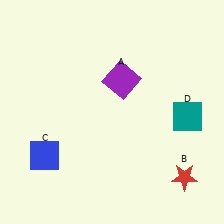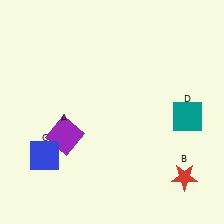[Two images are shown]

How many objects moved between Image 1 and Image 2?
1 object moved between the two images.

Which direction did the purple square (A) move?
The purple square (A) moved left.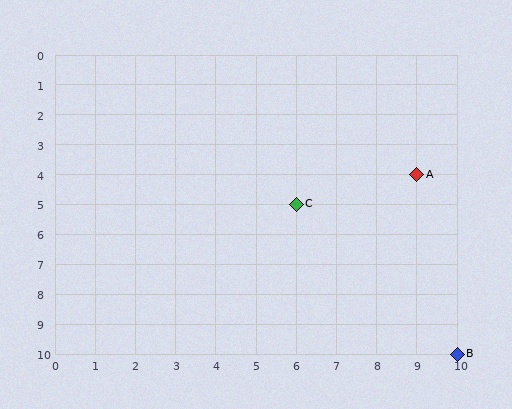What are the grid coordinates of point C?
Point C is at grid coordinates (6, 5).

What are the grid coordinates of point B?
Point B is at grid coordinates (10, 10).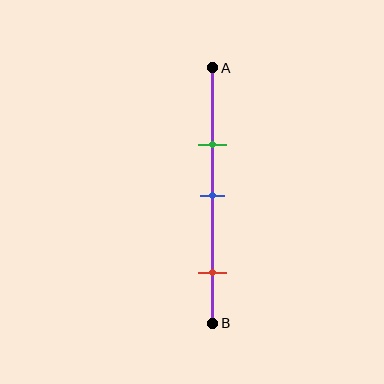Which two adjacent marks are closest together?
The green and blue marks are the closest adjacent pair.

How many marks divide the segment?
There are 3 marks dividing the segment.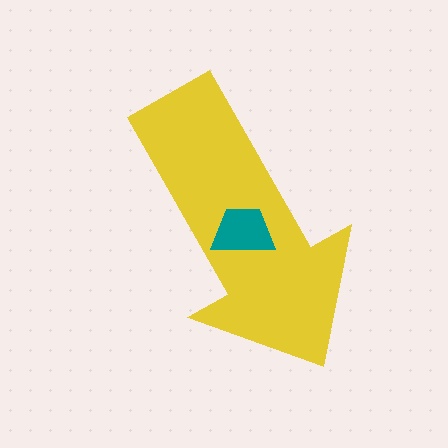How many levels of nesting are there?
2.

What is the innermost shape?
The teal trapezoid.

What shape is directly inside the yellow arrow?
The teal trapezoid.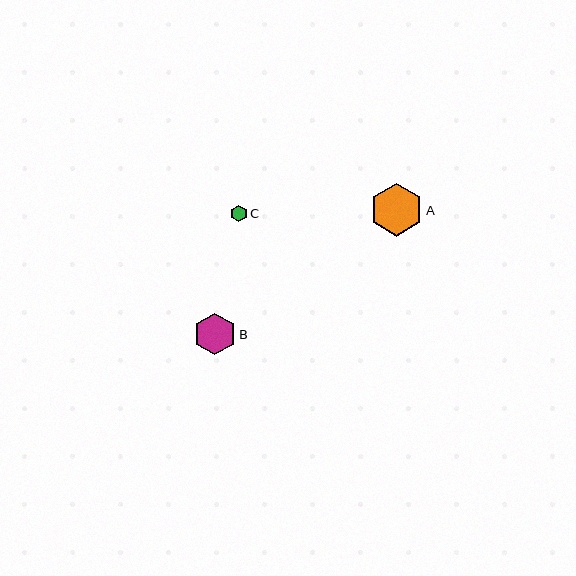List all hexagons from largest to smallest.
From largest to smallest: A, B, C.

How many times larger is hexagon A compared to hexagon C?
Hexagon A is approximately 3.2 times the size of hexagon C.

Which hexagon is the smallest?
Hexagon C is the smallest with a size of approximately 17 pixels.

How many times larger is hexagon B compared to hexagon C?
Hexagon B is approximately 2.5 times the size of hexagon C.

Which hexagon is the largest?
Hexagon A is the largest with a size of approximately 53 pixels.